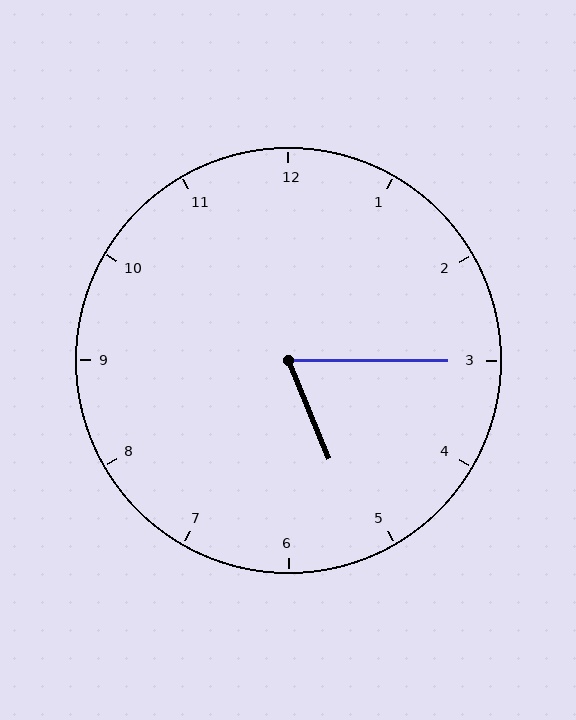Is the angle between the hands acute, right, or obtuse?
It is acute.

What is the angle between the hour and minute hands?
Approximately 68 degrees.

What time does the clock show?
5:15.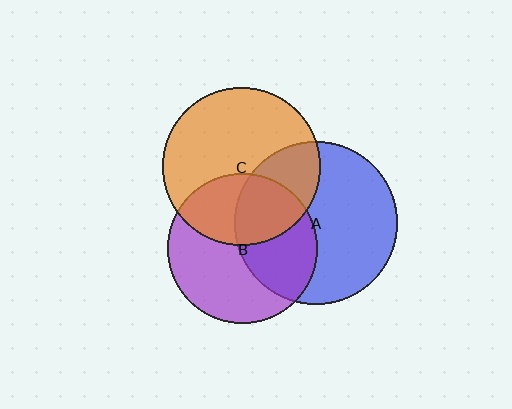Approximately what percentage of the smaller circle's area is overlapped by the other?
Approximately 35%.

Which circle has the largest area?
Circle A (blue).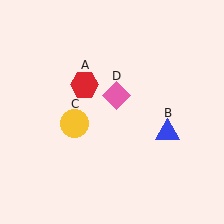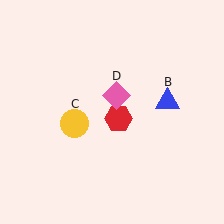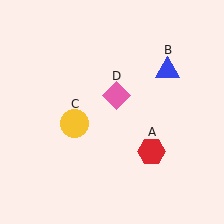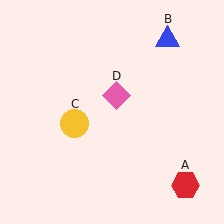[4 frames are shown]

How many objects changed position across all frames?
2 objects changed position: red hexagon (object A), blue triangle (object B).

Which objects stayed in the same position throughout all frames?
Yellow circle (object C) and pink diamond (object D) remained stationary.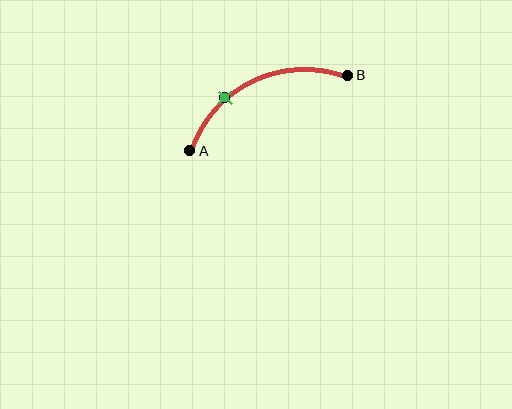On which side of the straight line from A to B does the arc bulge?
The arc bulges above the straight line connecting A and B.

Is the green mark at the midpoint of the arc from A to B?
No. The green mark lies on the arc but is closer to endpoint A. The arc midpoint would be at the point on the curve equidistant along the arc from both A and B.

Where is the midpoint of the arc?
The arc midpoint is the point on the curve farthest from the straight line joining A and B. It sits above that line.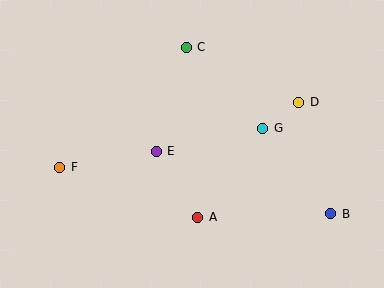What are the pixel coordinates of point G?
Point G is at (263, 128).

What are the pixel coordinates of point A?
Point A is at (198, 217).